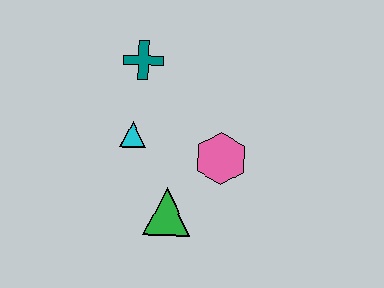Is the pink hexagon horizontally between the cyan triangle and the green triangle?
No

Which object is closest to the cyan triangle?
The teal cross is closest to the cyan triangle.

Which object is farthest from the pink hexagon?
The teal cross is farthest from the pink hexagon.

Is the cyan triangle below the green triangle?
No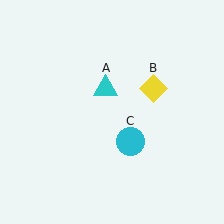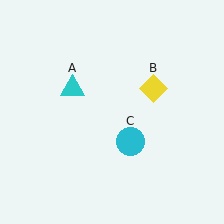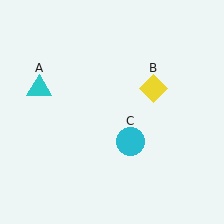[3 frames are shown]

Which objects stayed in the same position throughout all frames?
Yellow diamond (object B) and cyan circle (object C) remained stationary.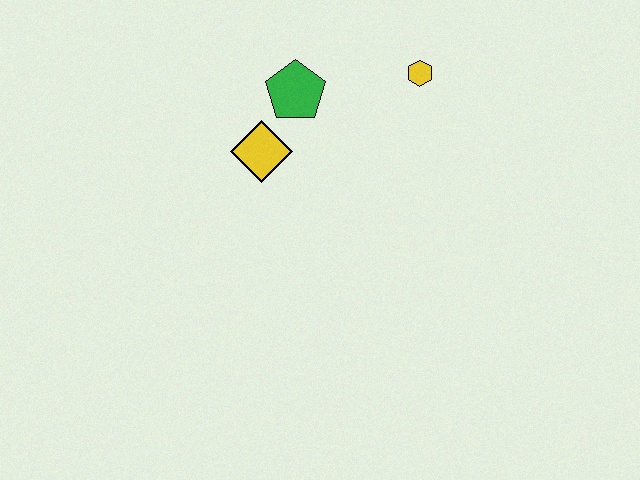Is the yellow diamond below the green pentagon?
Yes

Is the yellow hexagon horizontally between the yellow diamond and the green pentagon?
No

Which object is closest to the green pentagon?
The yellow diamond is closest to the green pentagon.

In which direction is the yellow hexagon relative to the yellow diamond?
The yellow hexagon is to the right of the yellow diamond.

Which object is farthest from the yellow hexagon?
The yellow diamond is farthest from the yellow hexagon.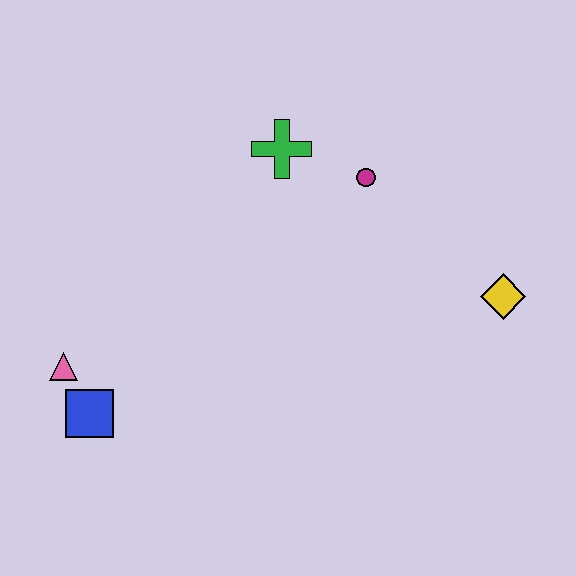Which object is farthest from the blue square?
The yellow diamond is farthest from the blue square.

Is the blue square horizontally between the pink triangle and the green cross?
Yes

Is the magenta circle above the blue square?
Yes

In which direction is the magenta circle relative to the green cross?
The magenta circle is to the right of the green cross.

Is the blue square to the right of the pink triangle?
Yes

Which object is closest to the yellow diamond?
The magenta circle is closest to the yellow diamond.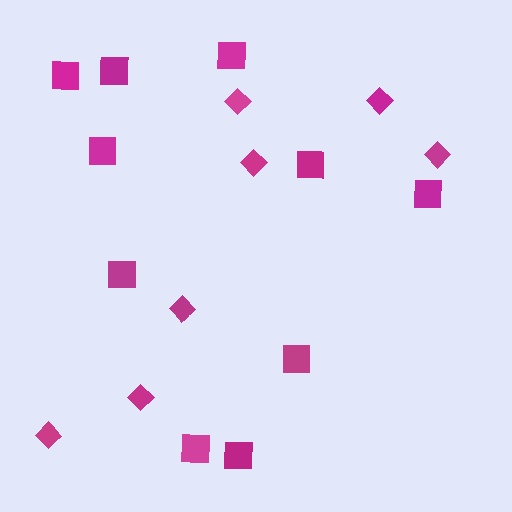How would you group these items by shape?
There are 2 groups: one group of diamonds (7) and one group of squares (10).